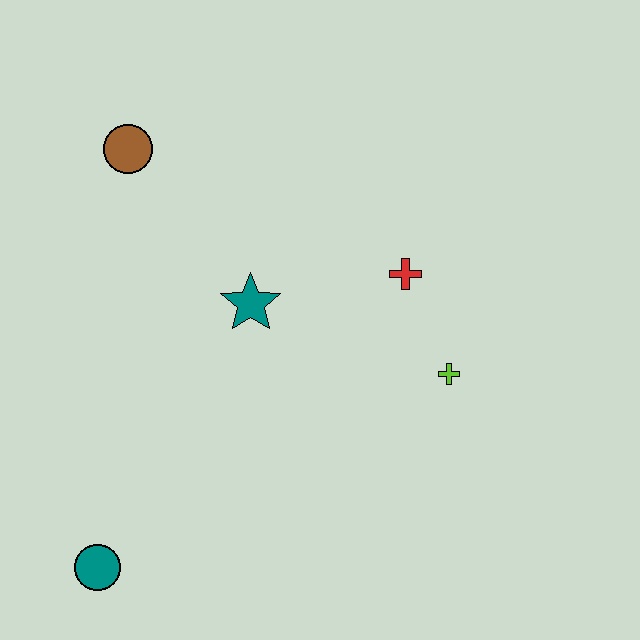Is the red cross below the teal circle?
No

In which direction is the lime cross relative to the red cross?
The lime cross is below the red cross.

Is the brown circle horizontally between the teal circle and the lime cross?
Yes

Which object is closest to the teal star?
The red cross is closest to the teal star.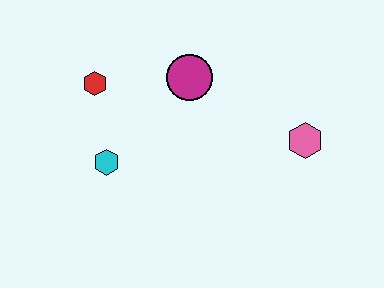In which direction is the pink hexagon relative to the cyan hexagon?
The pink hexagon is to the right of the cyan hexagon.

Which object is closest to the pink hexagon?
The magenta circle is closest to the pink hexagon.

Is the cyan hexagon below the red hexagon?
Yes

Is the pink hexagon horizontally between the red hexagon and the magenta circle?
No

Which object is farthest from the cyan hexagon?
The pink hexagon is farthest from the cyan hexagon.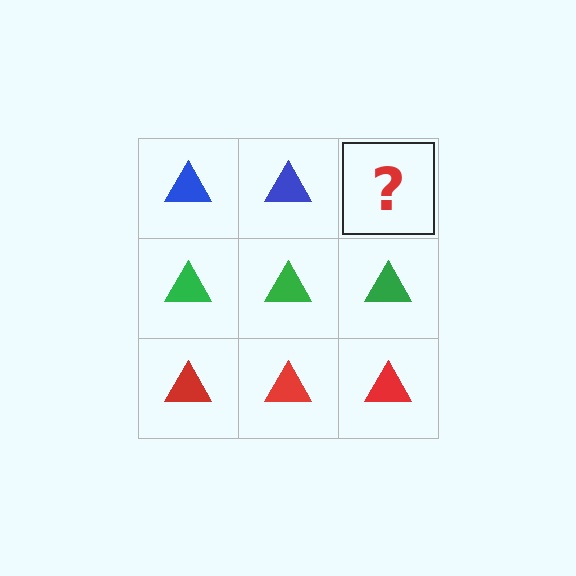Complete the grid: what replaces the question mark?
The question mark should be replaced with a blue triangle.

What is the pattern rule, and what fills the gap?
The rule is that each row has a consistent color. The gap should be filled with a blue triangle.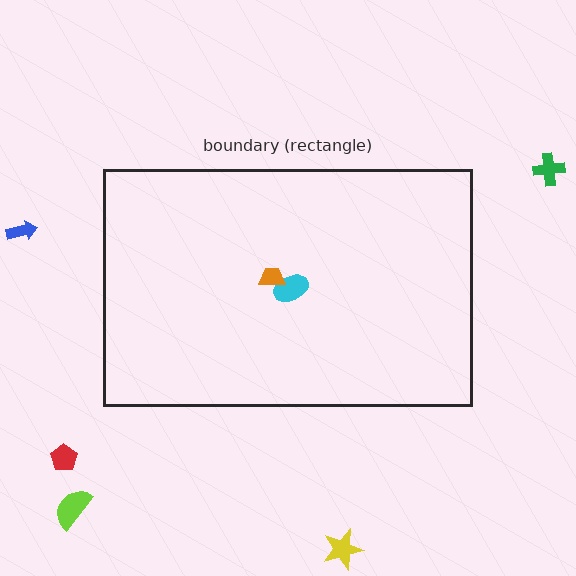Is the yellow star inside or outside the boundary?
Outside.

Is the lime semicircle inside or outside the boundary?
Outside.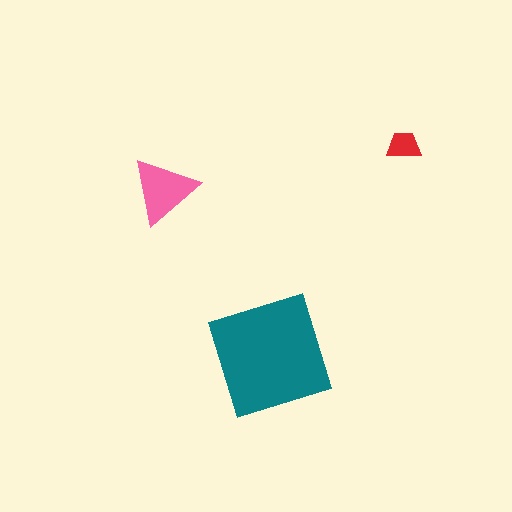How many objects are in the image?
There are 3 objects in the image.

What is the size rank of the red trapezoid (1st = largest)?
3rd.